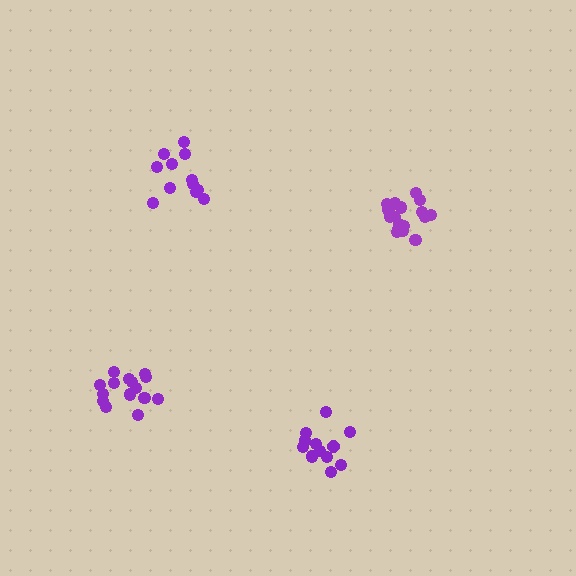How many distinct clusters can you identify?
There are 4 distinct clusters.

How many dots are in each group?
Group 1: 13 dots, Group 2: 17 dots, Group 3: 12 dots, Group 4: 15 dots (57 total).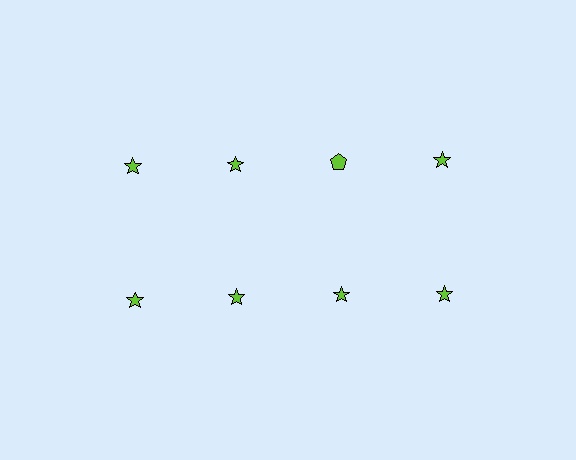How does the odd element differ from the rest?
It has a different shape: pentagon instead of star.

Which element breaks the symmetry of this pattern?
The lime pentagon in the top row, center column breaks the symmetry. All other shapes are lime stars.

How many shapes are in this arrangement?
There are 8 shapes arranged in a grid pattern.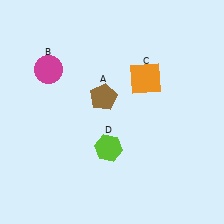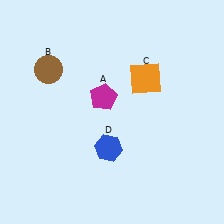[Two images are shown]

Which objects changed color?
A changed from brown to magenta. B changed from magenta to brown. D changed from lime to blue.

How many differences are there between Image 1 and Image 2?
There are 3 differences between the two images.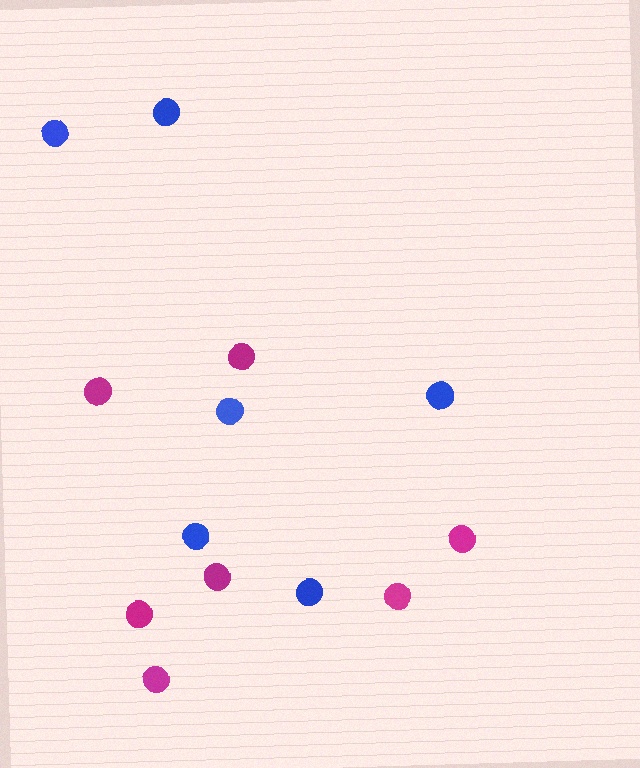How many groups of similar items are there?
There are 2 groups: one group of magenta circles (7) and one group of blue circles (6).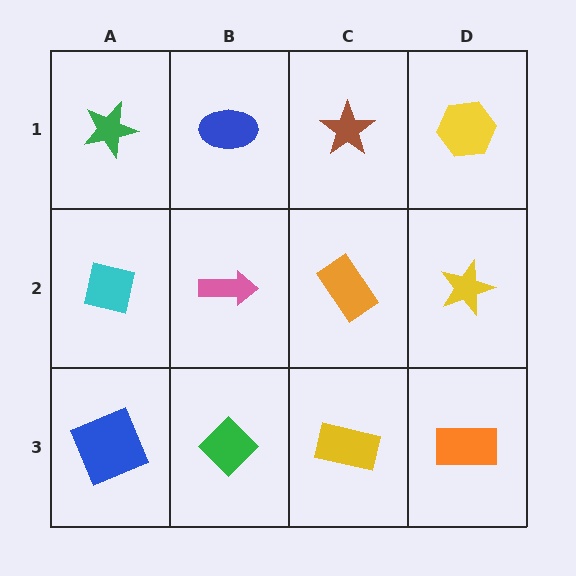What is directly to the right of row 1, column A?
A blue ellipse.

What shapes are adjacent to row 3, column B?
A pink arrow (row 2, column B), a blue square (row 3, column A), a yellow rectangle (row 3, column C).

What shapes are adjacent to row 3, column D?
A yellow star (row 2, column D), a yellow rectangle (row 3, column C).